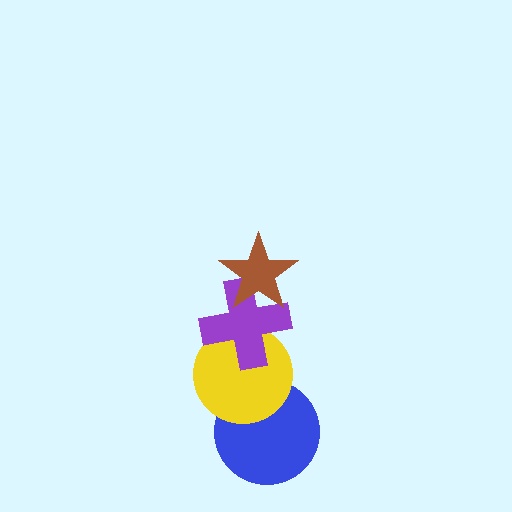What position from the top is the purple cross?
The purple cross is 2nd from the top.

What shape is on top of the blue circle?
The yellow circle is on top of the blue circle.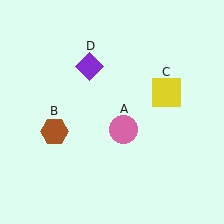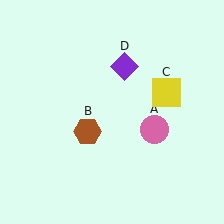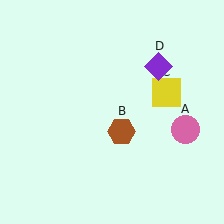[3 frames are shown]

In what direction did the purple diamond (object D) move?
The purple diamond (object D) moved right.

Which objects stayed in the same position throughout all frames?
Yellow square (object C) remained stationary.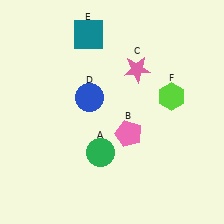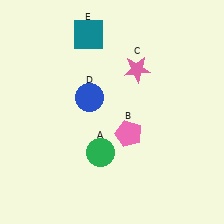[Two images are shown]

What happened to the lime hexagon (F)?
The lime hexagon (F) was removed in Image 2. It was in the top-right area of Image 1.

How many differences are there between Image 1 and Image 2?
There is 1 difference between the two images.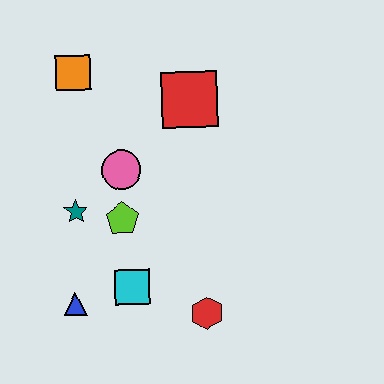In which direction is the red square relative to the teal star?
The red square is to the right of the teal star.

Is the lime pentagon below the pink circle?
Yes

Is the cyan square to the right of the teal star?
Yes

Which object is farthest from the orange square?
The red hexagon is farthest from the orange square.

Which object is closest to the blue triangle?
The cyan square is closest to the blue triangle.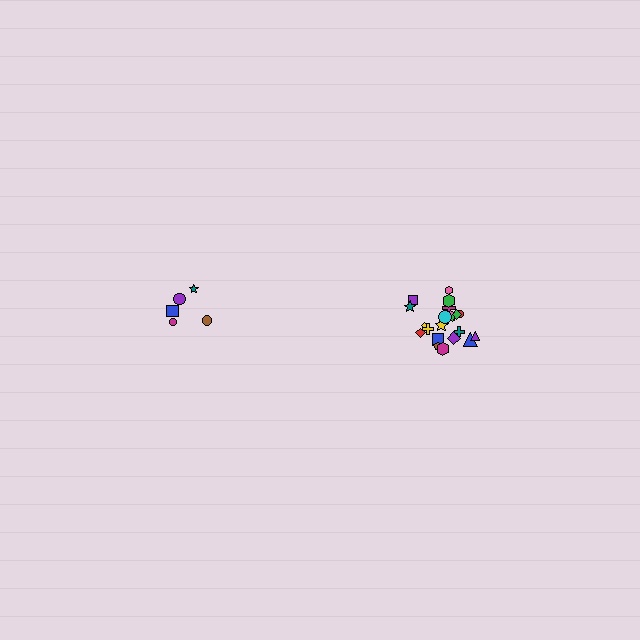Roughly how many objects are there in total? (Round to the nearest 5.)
Roughly 25 objects in total.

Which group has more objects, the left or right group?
The right group.